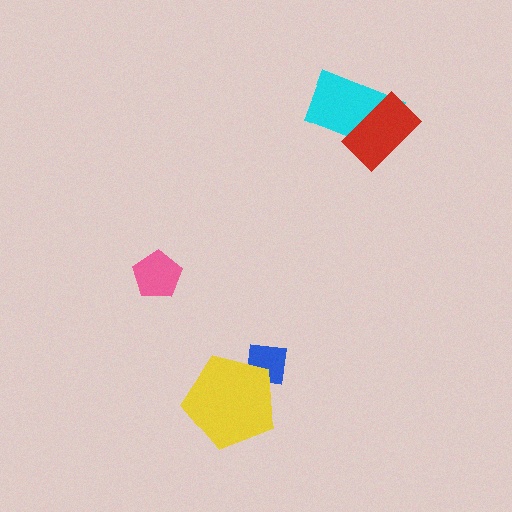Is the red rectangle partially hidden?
No, no other shape covers it.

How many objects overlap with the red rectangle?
1 object overlaps with the red rectangle.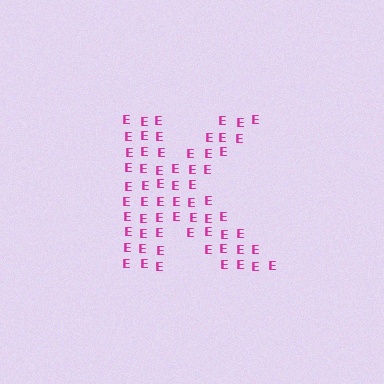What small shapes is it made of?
It is made of small letter E's.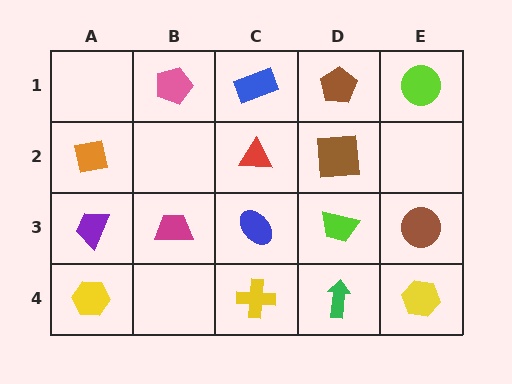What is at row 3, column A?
A purple trapezoid.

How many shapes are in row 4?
4 shapes.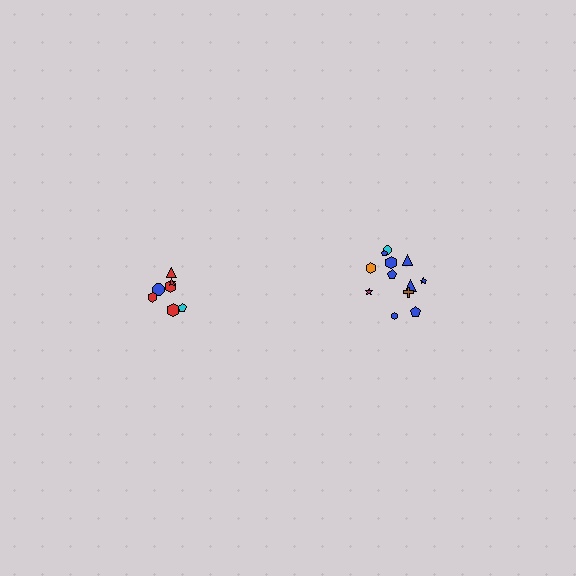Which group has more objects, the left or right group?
The right group.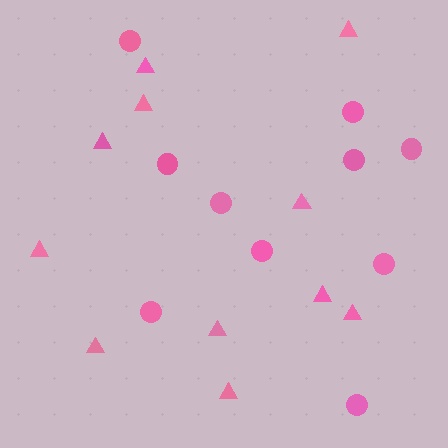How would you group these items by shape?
There are 2 groups: one group of triangles (11) and one group of circles (10).